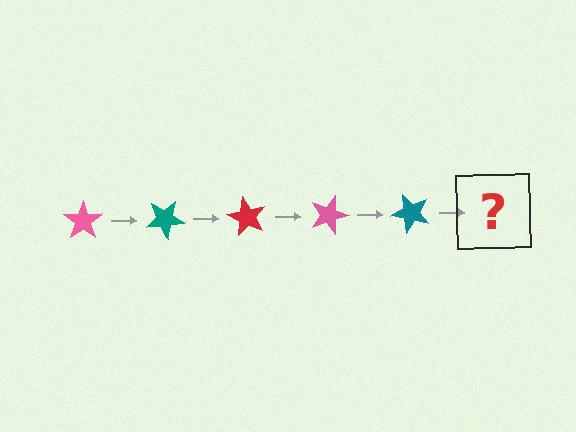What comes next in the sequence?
The next element should be a red star, rotated 150 degrees from the start.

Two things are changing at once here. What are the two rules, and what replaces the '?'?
The two rules are that it rotates 30 degrees each step and the color cycles through pink, teal, and red. The '?' should be a red star, rotated 150 degrees from the start.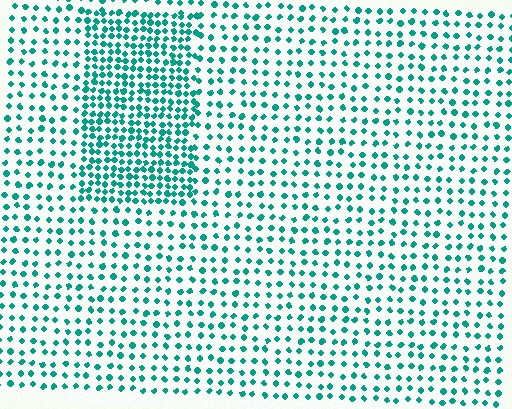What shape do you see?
I see a rectangle.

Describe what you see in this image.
The image contains small teal elements arranged at two different densities. A rectangle-shaped region is visible where the elements are more densely packed than the surrounding area.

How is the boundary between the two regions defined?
The boundary is defined by a change in element density (approximately 2.1x ratio). All elements are the same color, size, and shape.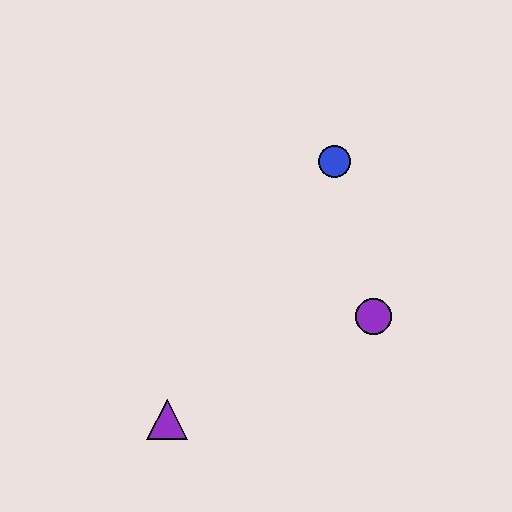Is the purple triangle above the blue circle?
No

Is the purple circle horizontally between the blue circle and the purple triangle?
No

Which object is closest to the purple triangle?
The purple circle is closest to the purple triangle.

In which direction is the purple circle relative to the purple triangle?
The purple circle is to the right of the purple triangle.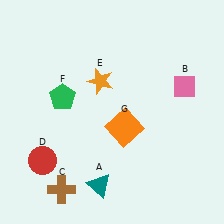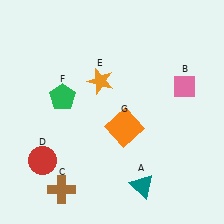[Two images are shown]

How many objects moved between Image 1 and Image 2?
1 object moved between the two images.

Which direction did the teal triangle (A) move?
The teal triangle (A) moved right.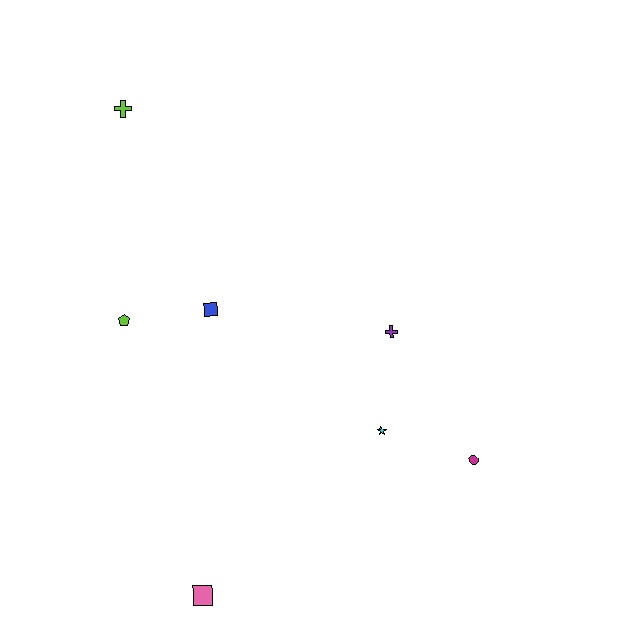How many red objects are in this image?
There are no red objects.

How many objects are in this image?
There are 7 objects.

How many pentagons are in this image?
There is 1 pentagon.